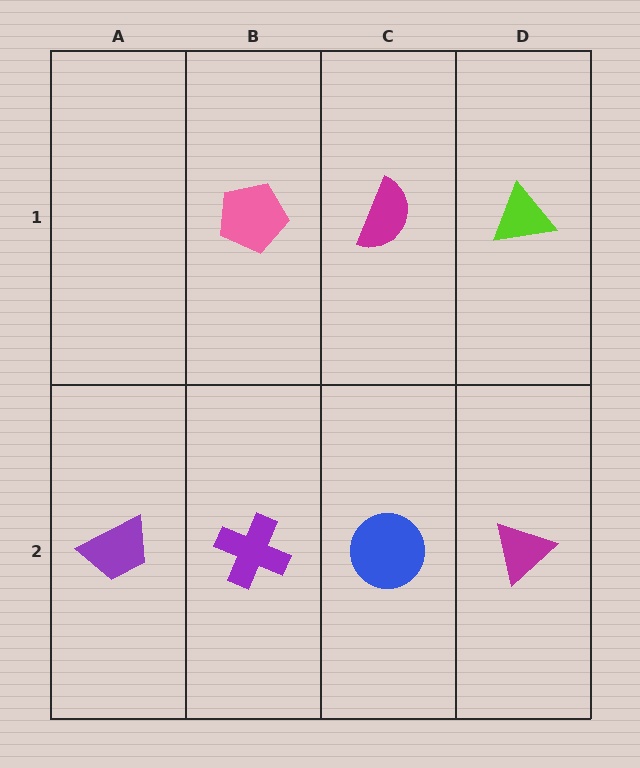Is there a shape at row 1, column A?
No, that cell is empty.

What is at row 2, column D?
A magenta triangle.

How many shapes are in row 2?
4 shapes.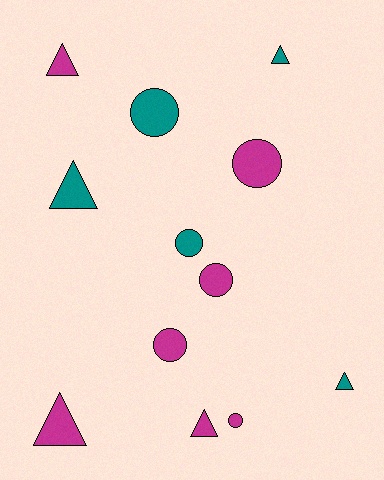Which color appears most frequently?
Magenta, with 7 objects.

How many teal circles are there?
There are 2 teal circles.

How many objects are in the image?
There are 12 objects.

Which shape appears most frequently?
Triangle, with 6 objects.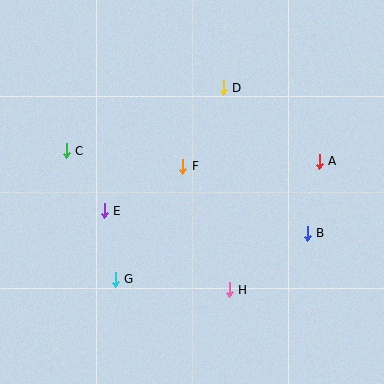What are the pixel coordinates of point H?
Point H is at (229, 290).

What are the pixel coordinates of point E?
Point E is at (104, 211).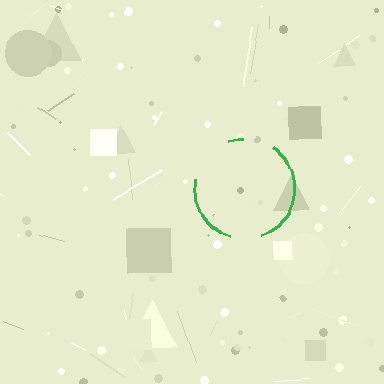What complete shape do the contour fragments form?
The contour fragments form a circle.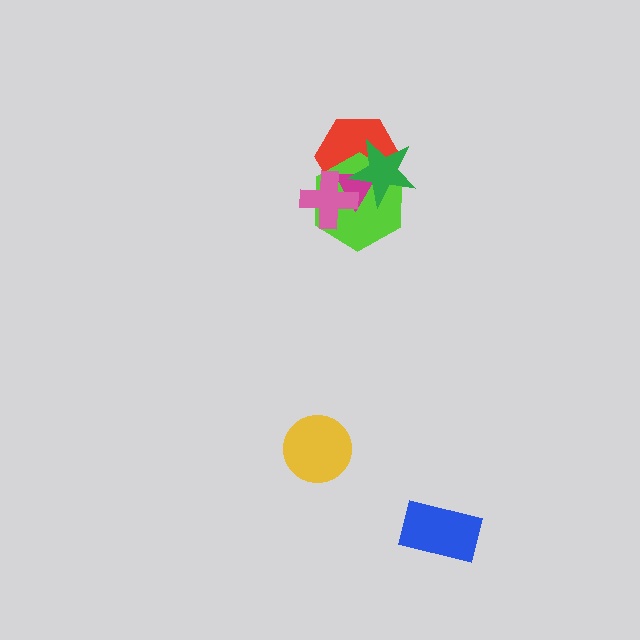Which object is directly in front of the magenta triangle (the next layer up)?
The pink cross is directly in front of the magenta triangle.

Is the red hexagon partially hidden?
Yes, it is partially covered by another shape.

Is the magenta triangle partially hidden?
Yes, it is partially covered by another shape.